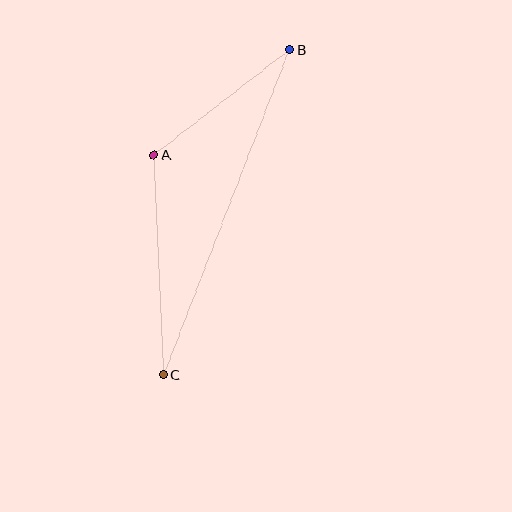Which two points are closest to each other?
Points A and B are closest to each other.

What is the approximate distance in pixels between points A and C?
The distance between A and C is approximately 220 pixels.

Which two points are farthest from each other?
Points B and C are farthest from each other.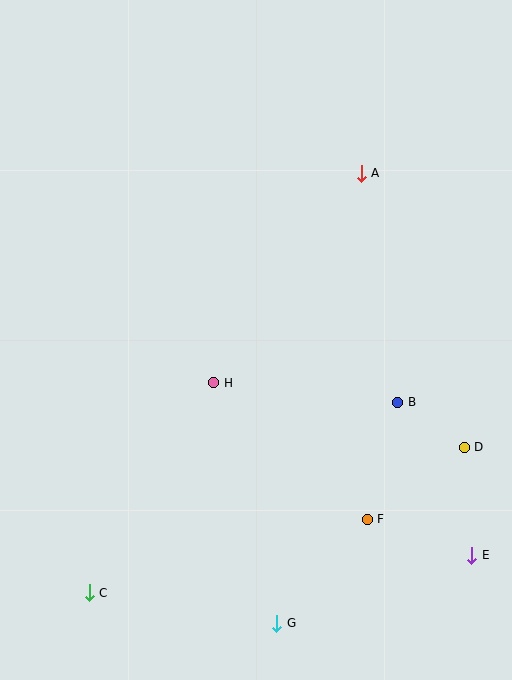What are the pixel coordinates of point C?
Point C is at (89, 593).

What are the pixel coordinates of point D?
Point D is at (464, 447).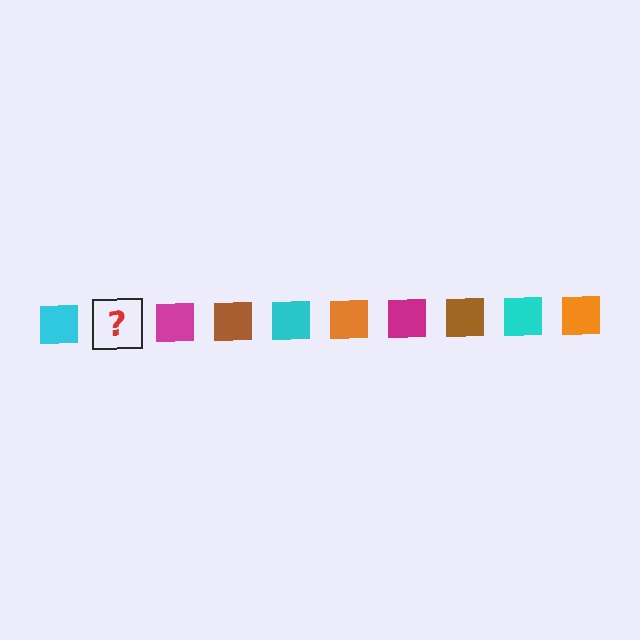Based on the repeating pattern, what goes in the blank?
The blank should be an orange square.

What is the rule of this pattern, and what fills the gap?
The rule is that the pattern cycles through cyan, orange, magenta, brown squares. The gap should be filled with an orange square.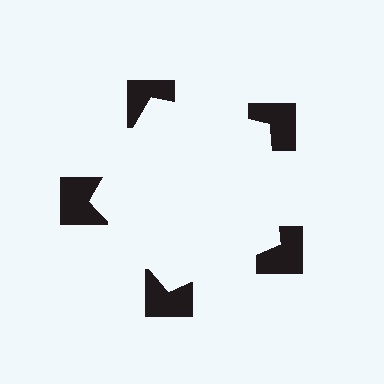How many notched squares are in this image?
There are 5 — one at each vertex of the illusory pentagon.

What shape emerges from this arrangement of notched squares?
An illusory pentagon — its edges are inferred from the aligned wedge cuts in the notched squares, not physically drawn.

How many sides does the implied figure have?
5 sides.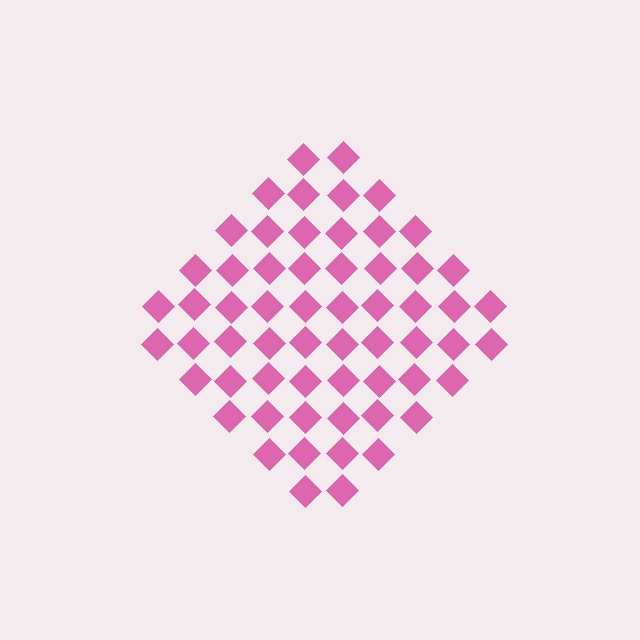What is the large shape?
The large shape is a diamond.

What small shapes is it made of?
It is made of small diamonds.